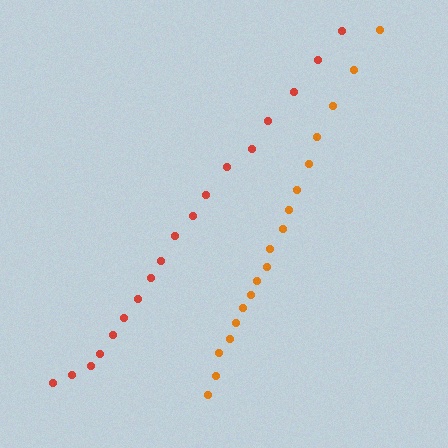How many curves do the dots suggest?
There are 2 distinct paths.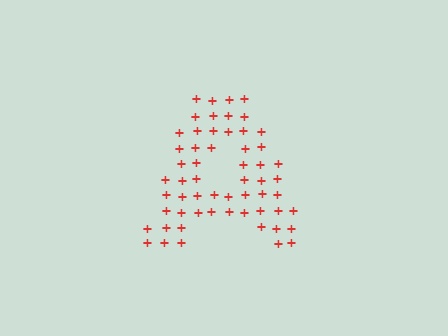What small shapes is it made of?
It is made of small plus signs.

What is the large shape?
The large shape is the letter A.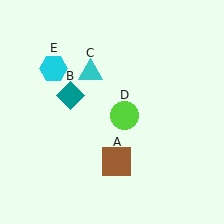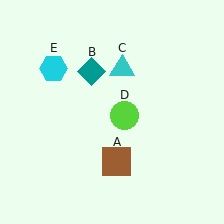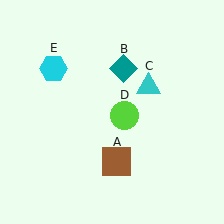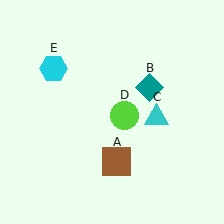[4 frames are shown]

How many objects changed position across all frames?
2 objects changed position: teal diamond (object B), cyan triangle (object C).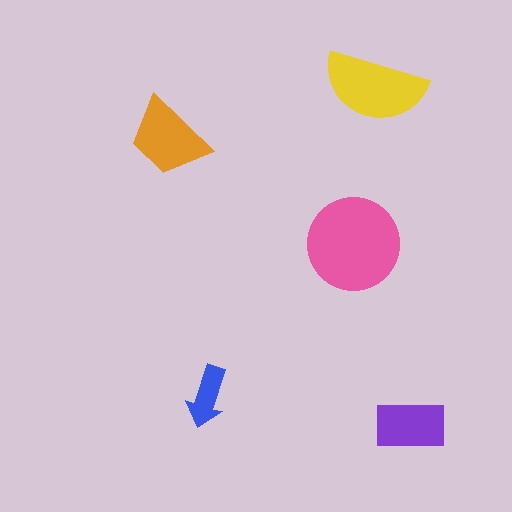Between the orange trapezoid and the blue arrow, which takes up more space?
The orange trapezoid.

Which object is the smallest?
The blue arrow.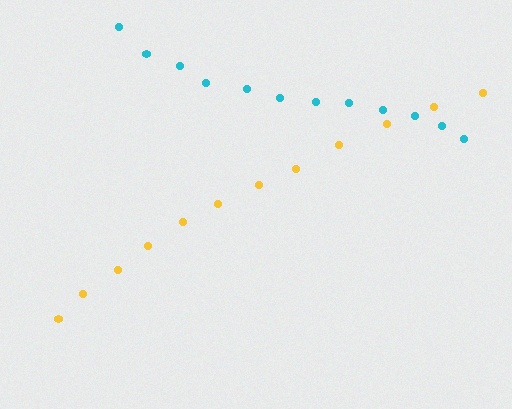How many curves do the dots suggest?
There are 2 distinct paths.